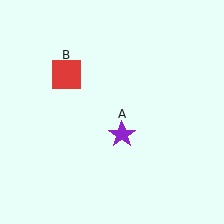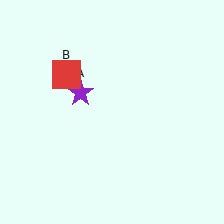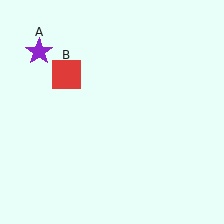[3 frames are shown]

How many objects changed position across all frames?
1 object changed position: purple star (object A).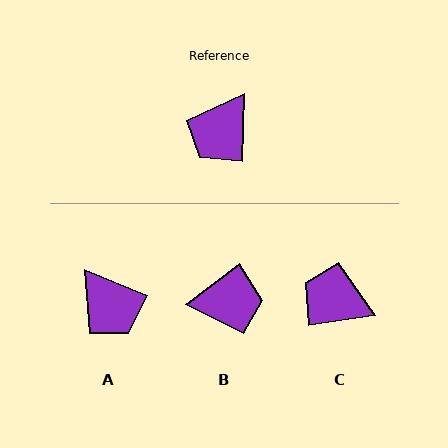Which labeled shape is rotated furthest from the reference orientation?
B, about 129 degrees away.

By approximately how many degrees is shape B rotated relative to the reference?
Approximately 129 degrees counter-clockwise.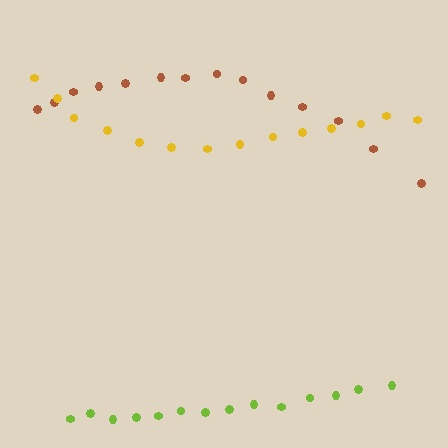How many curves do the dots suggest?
There are 3 distinct paths.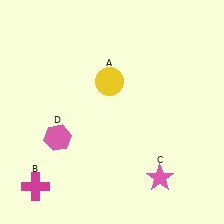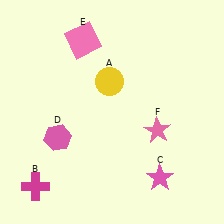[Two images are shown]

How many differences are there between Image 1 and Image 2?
There are 2 differences between the two images.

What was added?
A pink square (E), a pink star (F) were added in Image 2.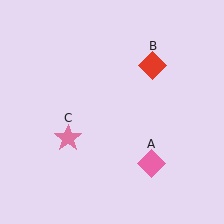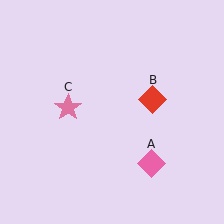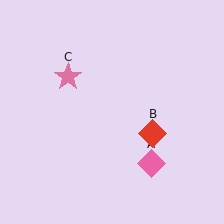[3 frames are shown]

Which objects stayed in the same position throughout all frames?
Pink diamond (object A) remained stationary.